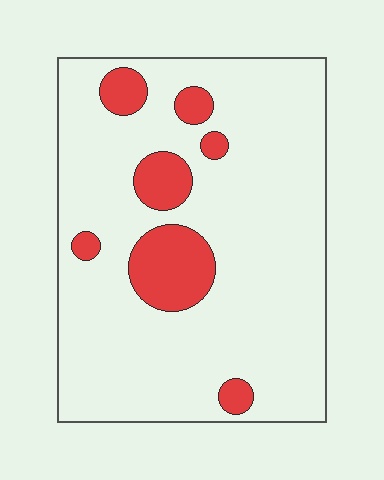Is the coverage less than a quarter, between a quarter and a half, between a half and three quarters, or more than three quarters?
Less than a quarter.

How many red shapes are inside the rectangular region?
7.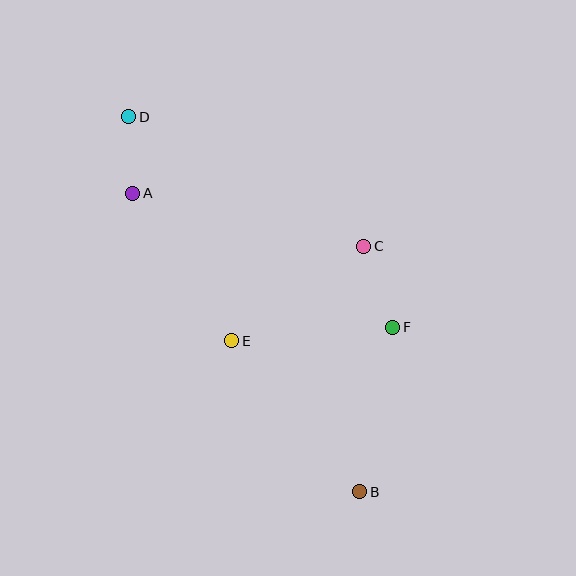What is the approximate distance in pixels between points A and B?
The distance between A and B is approximately 375 pixels.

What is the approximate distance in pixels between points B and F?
The distance between B and F is approximately 168 pixels.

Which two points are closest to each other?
Points A and D are closest to each other.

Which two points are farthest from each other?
Points B and D are farthest from each other.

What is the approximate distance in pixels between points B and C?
The distance between B and C is approximately 246 pixels.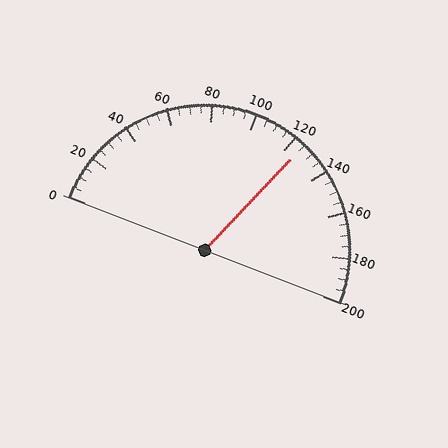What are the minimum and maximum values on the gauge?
The gauge ranges from 0 to 200.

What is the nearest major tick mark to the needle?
The nearest major tick mark is 120.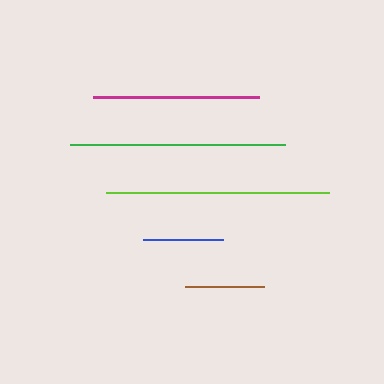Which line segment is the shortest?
The brown line is the shortest at approximately 79 pixels.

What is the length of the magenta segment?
The magenta segment is approximately 166 pixels long.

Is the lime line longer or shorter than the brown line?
The lime line is longer than the brown line.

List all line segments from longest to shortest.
From longest to shortest: lime, green, magenta, blue, brown.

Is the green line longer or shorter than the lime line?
The lime line is longer than the green line.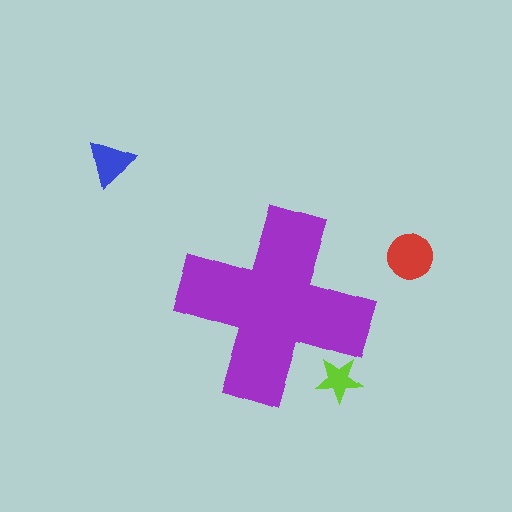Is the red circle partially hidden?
No, the red circle is fully visible.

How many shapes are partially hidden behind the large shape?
1 shape is partially hidden.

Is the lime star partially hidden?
Yes, the lime star is partially hidden behind the purple cross.